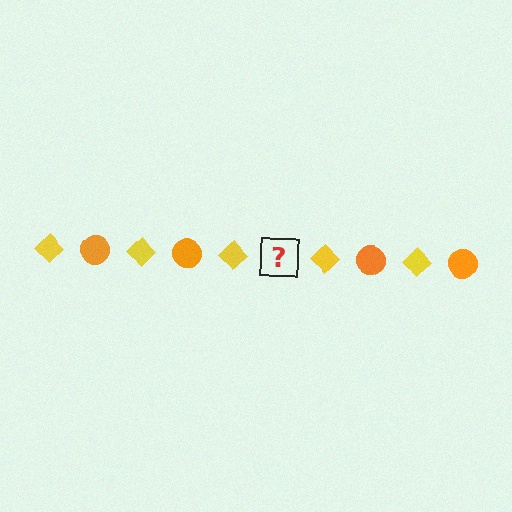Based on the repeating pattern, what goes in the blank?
The blank should be an orange circle.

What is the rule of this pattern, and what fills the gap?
The rule is that the pattern alternates between yellow diamond and orange circle. The gap should be filled with an orange circle.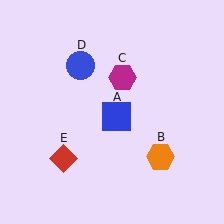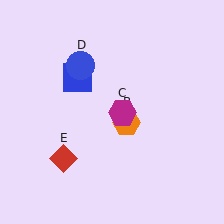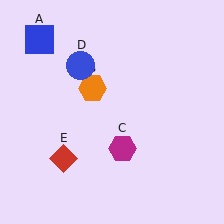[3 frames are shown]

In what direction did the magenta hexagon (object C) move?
The magenta hexagon (object C) moved down.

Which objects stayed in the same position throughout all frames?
Blue circle (object D) and red diamond (object E) remained stationary.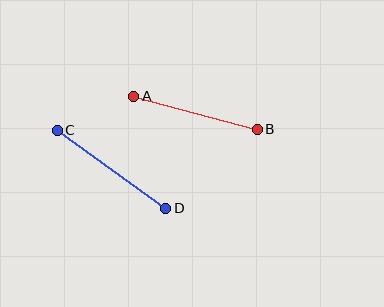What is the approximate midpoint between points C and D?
The midpoint is at approximately (112, 169) pixels.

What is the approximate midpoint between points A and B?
The midpoint is at approximately (195, 113) pixels.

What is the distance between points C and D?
The distance is approximately 134 pixels.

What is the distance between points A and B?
The distance is approximately 128 pixels.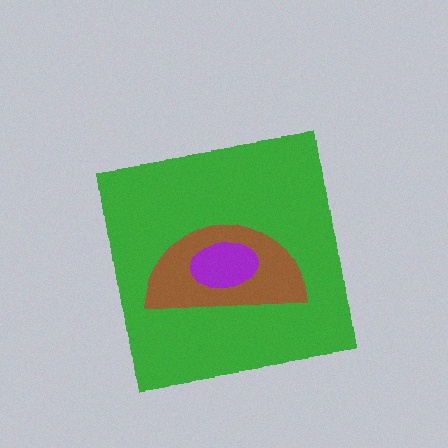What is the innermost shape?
The purple ellipse.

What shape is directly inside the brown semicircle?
The purple ellipse.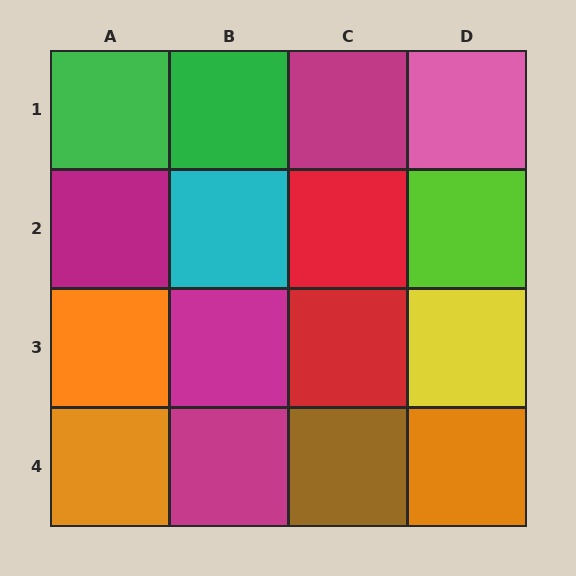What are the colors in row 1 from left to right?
Green, green, magenta, pink.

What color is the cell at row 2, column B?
Cyan.